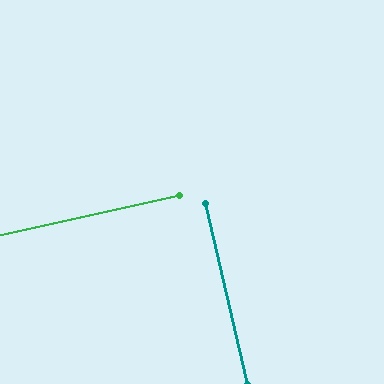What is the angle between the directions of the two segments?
Approximately 89 degrees.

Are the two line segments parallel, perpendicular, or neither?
Perpendicular — they meet at approximately 89°.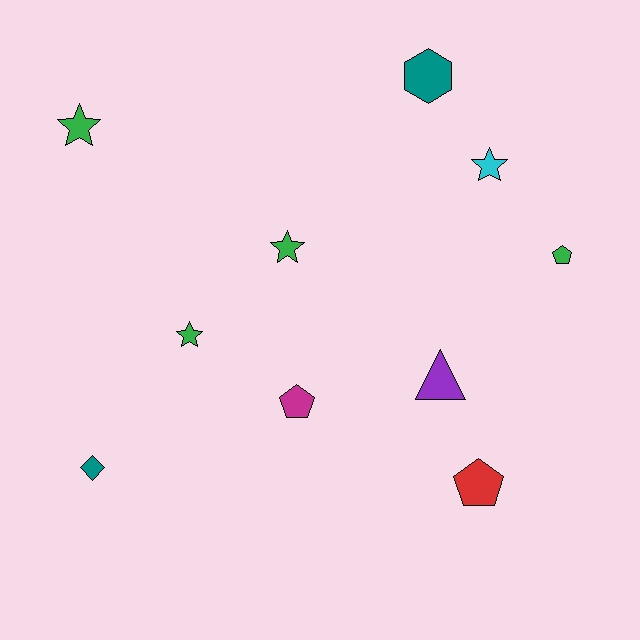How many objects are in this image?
There are 10 objects.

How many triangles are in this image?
There is 1 triangle.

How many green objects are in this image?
There are 4 green objects.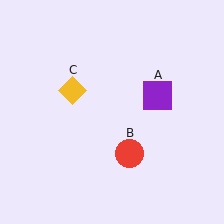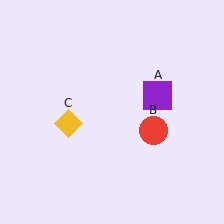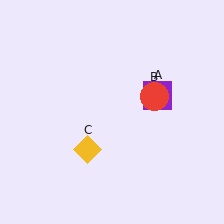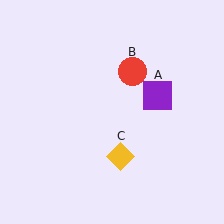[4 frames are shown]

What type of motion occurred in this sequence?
The red circle (object B), yellow diamond (object C) rotated counterclockwise around the center of the scene.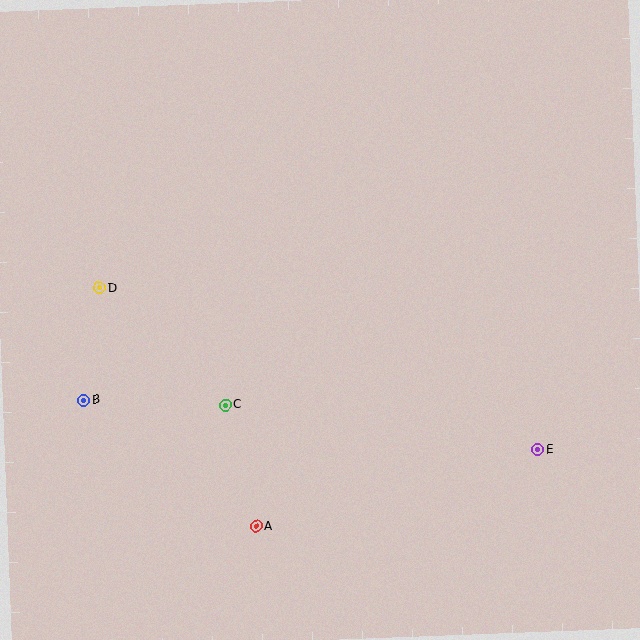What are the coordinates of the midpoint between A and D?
The midpoint between A and D is at (178, 407).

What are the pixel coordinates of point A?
Point A is at (256, 527).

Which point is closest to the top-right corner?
Point E is closest to the top-right corner.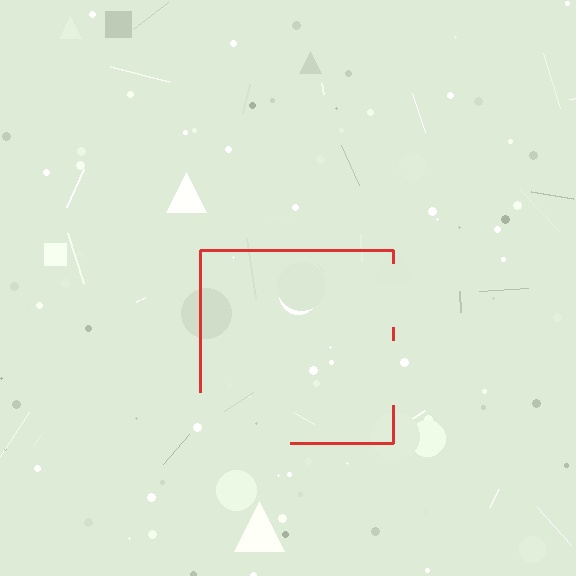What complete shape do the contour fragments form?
The contour fragments form a square.